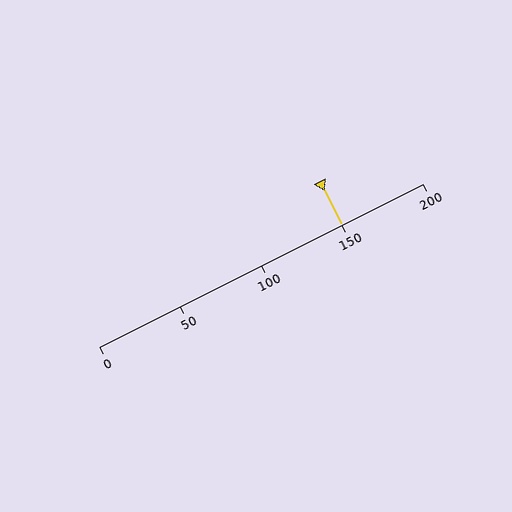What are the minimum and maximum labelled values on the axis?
The axis runs from 0 to 200.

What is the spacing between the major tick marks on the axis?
The major ticks are spaced 50 apart.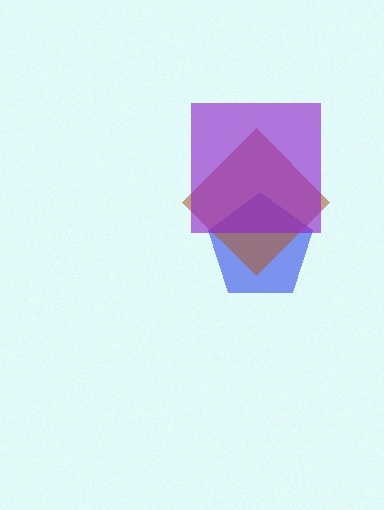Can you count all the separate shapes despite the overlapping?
Yes, there are 3 separate shapes.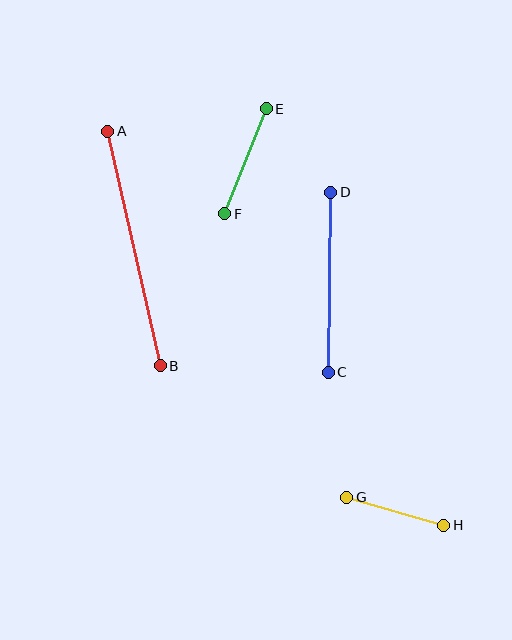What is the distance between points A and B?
The distance is approximately 240 pixels.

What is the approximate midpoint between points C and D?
The midpoint is at approximately (329, 282) pixels.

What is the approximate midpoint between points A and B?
The midpoint is at approximately (134, 249) pixels.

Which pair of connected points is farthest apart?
Points A and B are farthest apart.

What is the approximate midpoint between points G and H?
The midpoint is at approximately (395, 511) pixels.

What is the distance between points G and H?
The distance is approximately 101 pixels.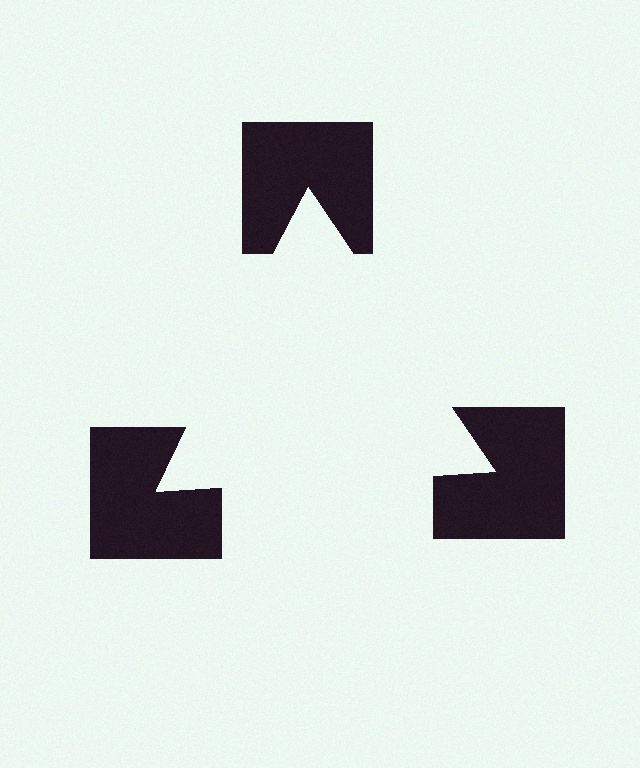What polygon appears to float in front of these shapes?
An illusory triangle — its edges are inferred from the aligned wedge cuts in the notched squares, not physically drawn.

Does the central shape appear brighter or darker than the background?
It typically appears slightly brighter than the background, even though no actual brightness change is drawn.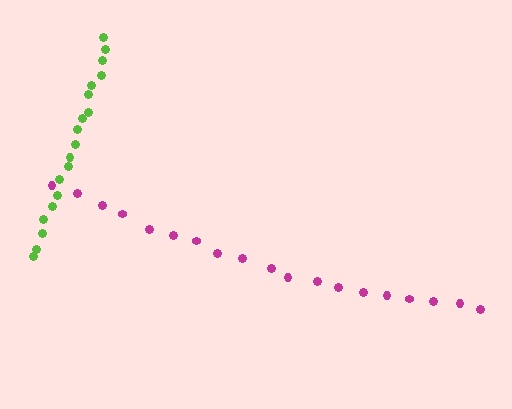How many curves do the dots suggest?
There are 2 distinct paths.